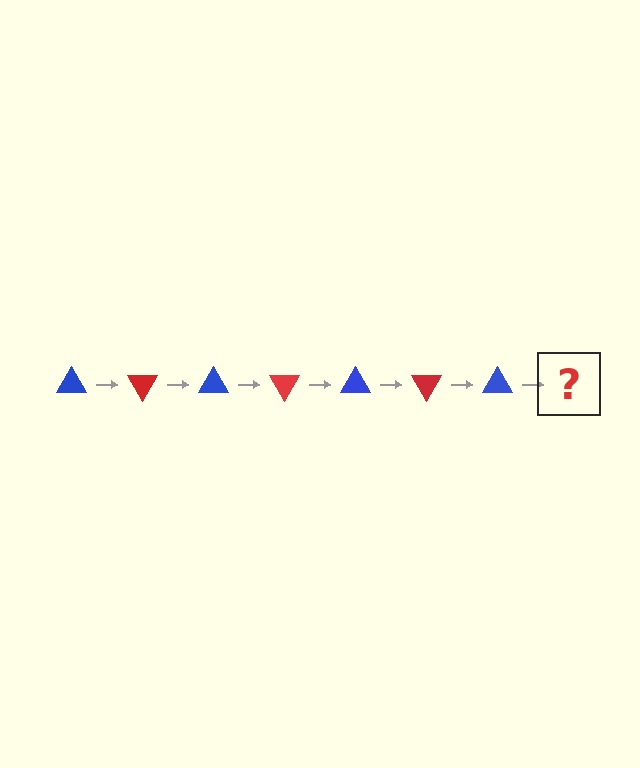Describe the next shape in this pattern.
It should be a red triangle, rotated 420 degrees from the start.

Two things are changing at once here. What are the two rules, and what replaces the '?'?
The two rules are that it rotates 60 degrees each step and the color cycles through blue and red. The '?' should be a red triangle, rotated 420 degrees from the start.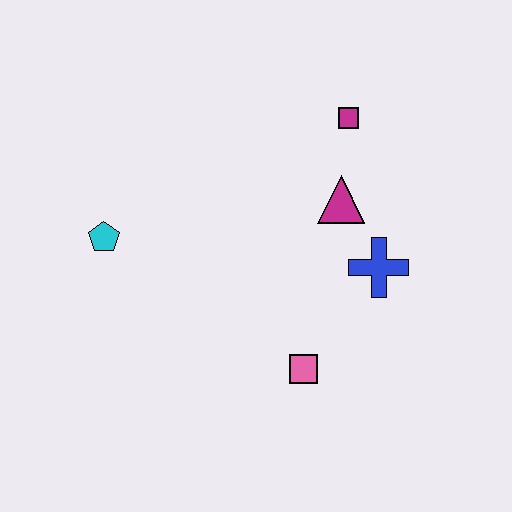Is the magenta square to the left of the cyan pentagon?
No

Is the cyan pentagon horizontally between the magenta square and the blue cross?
No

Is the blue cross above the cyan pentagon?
No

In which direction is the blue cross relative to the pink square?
The blue cross is above the pink square.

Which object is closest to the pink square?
The blue cross is closest to the pink square.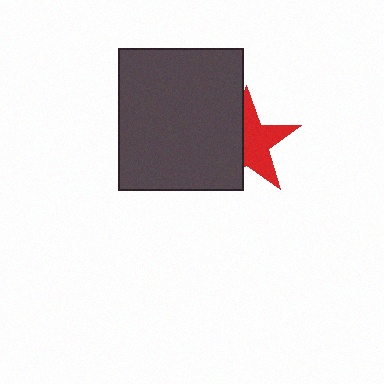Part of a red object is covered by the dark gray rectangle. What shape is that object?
It is a star.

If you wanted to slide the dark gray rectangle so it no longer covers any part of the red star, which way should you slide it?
Slide it left — that is the most direct way to separate the two shapes.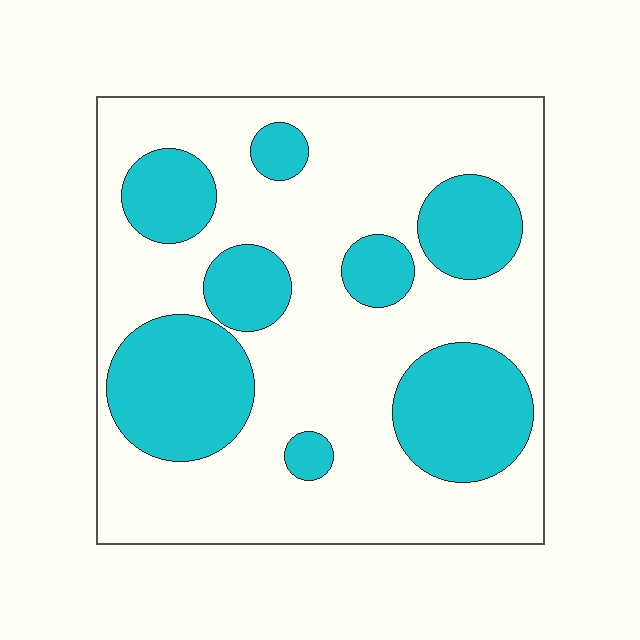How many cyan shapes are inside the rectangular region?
8.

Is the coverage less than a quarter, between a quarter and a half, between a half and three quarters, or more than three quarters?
Between a quarter and a half.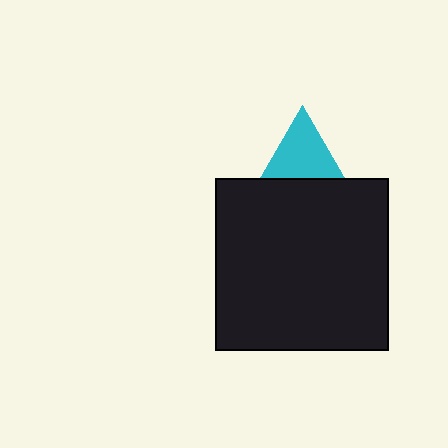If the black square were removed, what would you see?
You would see the complete cyan triangle.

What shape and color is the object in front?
The object in front is a black square.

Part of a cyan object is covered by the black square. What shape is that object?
It is a triangle.